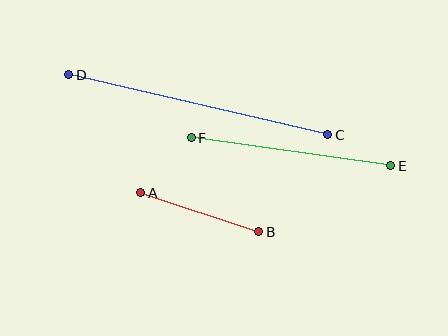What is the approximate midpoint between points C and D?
The midpoint is at approximately (198, 105) pixels.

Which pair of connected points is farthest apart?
Points C and D are farthest apart.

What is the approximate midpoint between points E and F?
The midpoint is at approximately (291, 152) pixels.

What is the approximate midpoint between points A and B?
The midpoint is at approximately (200, 212) pixels.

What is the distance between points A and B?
The distance is approximately 124 pixels.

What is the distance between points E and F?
The distance is approximately 202 pixels.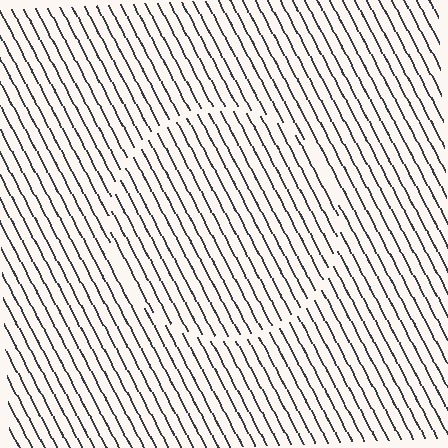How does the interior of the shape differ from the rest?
The interior of the shape contains the same grating, shifted by half a period — the contour is defined by the phase discontinuity where line-ends from the inner and outer gratings abut.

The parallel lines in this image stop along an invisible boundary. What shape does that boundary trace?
An illusory circle. The interior of the shape contains the same grating, shifted by half a period — the contour is defined by the phase discontinuity where line-ends from the inner and outer gratings abut.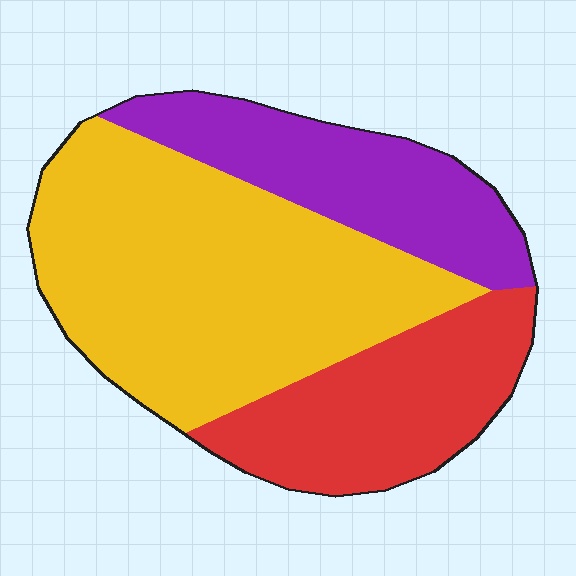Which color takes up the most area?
Yellow, at roughly 50%.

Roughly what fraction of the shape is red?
Red takes up between a sixth and a third of the shape.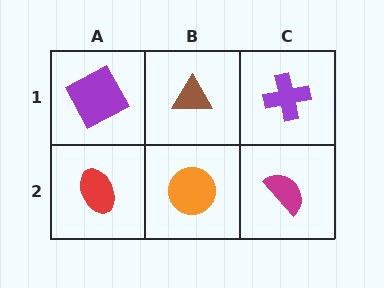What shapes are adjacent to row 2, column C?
A purple cross (row 1, column C), an orange circle (row 2, column B).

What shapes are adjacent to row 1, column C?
A magenta semicircle (row 2, column C), a brown triangle (row 1, column B).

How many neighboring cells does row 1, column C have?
2.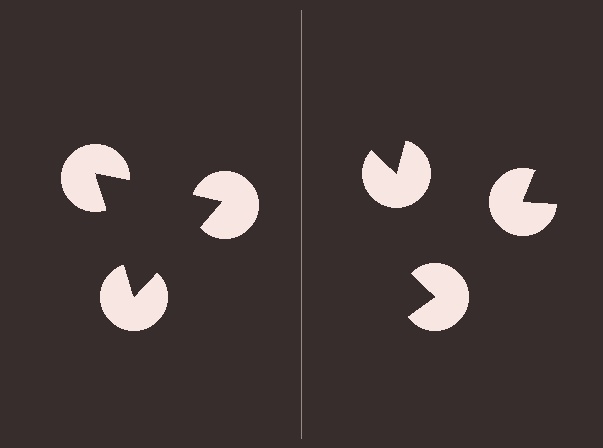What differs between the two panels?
The pac-man discs are positioned identically on both sides; only the wedge orientations differ. On the left they align to a triangle; on the right they are misaligned.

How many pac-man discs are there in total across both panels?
6 — 3 on each side.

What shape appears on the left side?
An illusory triangle.